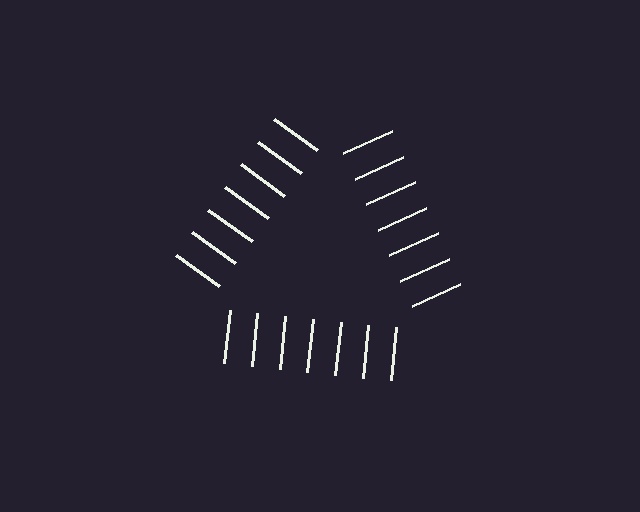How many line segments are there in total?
21 — 7 along each of the 3 edges.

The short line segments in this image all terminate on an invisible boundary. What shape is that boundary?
An illusory triangle — the line segments terminate on its edges but no continuous stroke is drawn.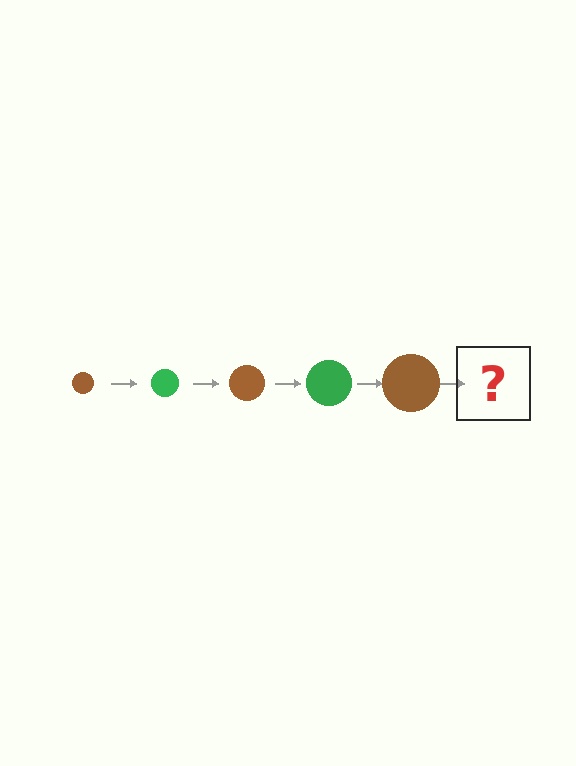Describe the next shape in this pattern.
It should be a green circle, larger than the previous one.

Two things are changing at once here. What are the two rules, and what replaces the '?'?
The two rules are that the circle grows larger each step and the color cycles through brown and green. The '?' should be a green circle, larger than the previous one.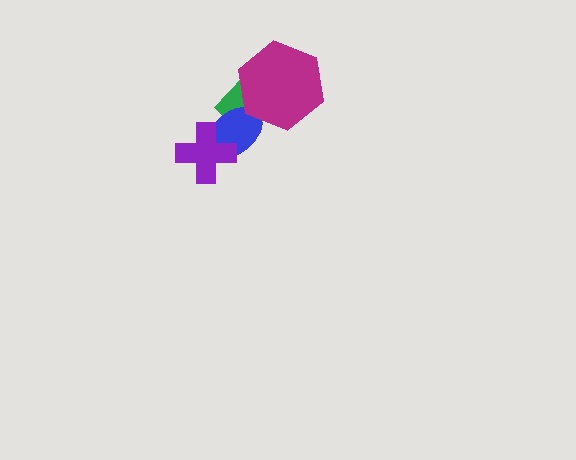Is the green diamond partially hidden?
Yes, it is partially covered by another shape.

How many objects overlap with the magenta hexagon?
2 objects overlap with the magenta hexagon.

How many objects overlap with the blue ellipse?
3 objects overlap with the blue ellipse.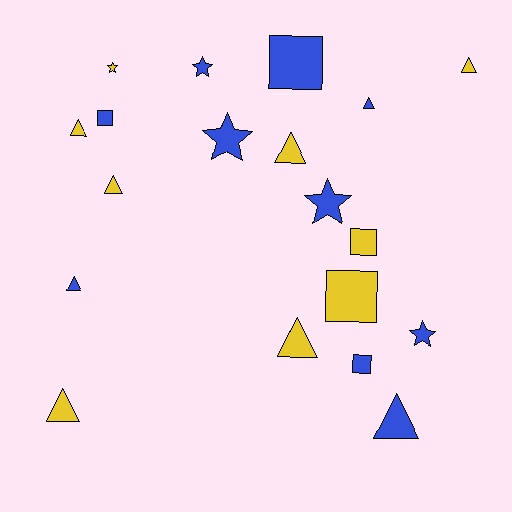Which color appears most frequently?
Blue, with 10 objects.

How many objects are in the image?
There are 19 objects.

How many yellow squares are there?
There are 2 yellow squares.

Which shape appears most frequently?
Triangle, with 9 objects.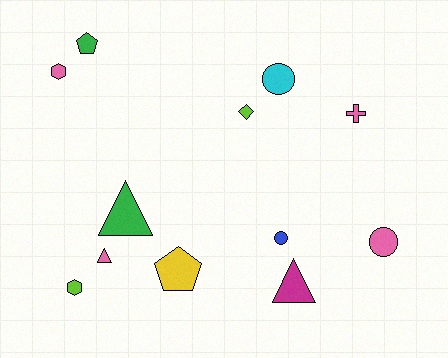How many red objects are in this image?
There are no red objects.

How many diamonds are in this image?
There is 1 diamond.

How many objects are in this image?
There are 12 objects.